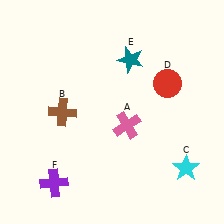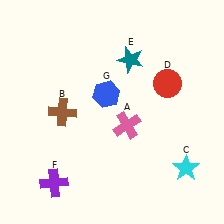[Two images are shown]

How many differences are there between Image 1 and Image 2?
There is 1 difference between the two images.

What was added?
A blue hexagon (G) was added in Image 2.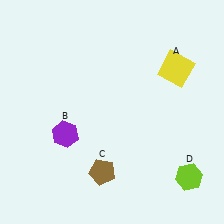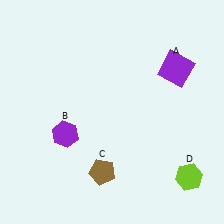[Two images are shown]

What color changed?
The square (A) changed from yellow in Image 1 to purple in Image 2.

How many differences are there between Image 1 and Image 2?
There is 1 difference between the two images.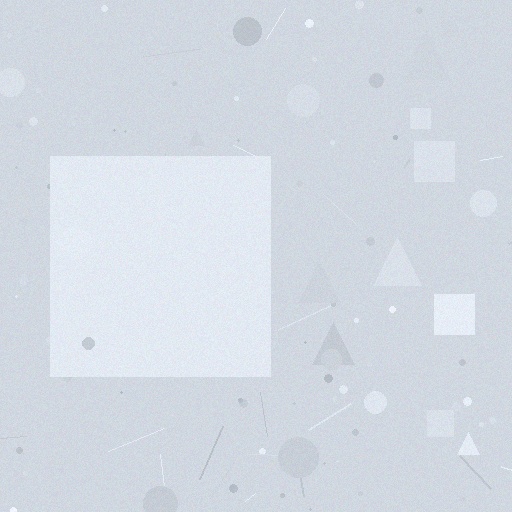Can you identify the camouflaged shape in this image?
The camouflaged shape is a square.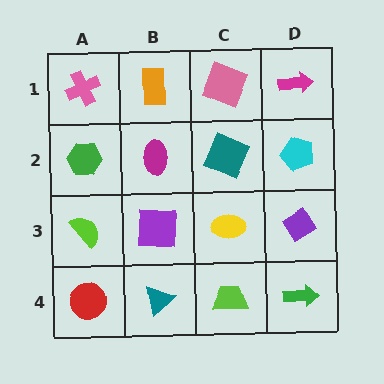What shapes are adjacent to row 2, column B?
An orange rectangle (row 1, column B), a purple square (row 3, column B), a green hexagon (row 2, column A), a teal square (row 2, column C).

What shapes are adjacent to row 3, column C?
A teal square (row 2, column C), a lime trapezoid (row 4, column C), a purple square (row 3, column B), a purple diamond (row 3, column D).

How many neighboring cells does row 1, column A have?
2.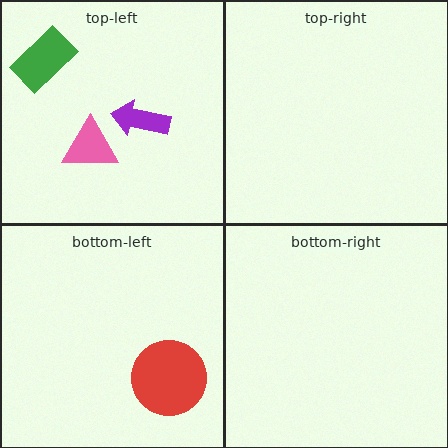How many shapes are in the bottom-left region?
1.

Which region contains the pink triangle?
The top-left region.